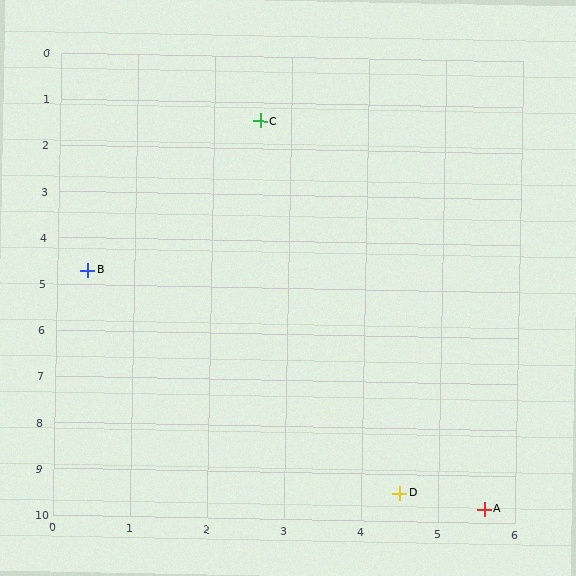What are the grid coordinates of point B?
Point B is at approximately (0.4, 4.7).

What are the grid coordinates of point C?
Point C is at approximately (2.6, 1.4).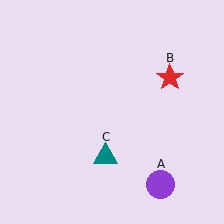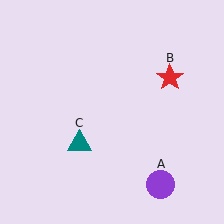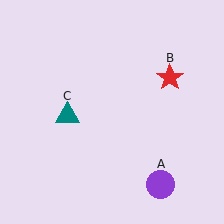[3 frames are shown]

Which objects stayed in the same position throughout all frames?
Purple circle (object A) and red star (object B) remained stationary.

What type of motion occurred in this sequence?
The teal triangle (object C) rotated clockwise around the center of the scene.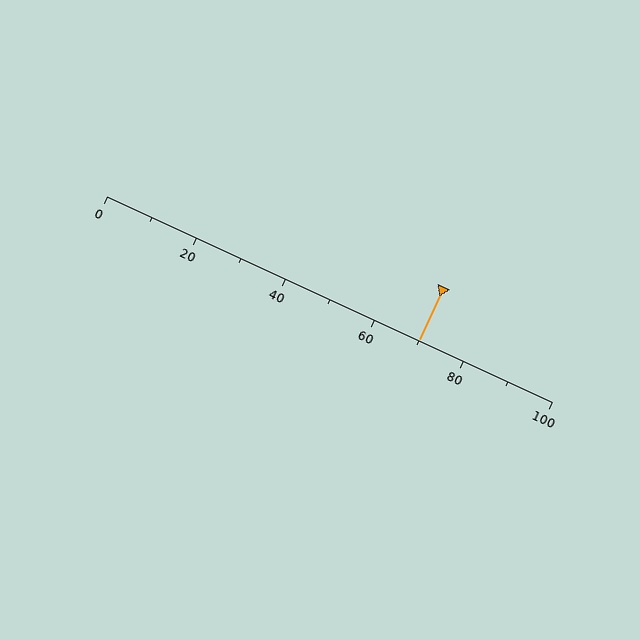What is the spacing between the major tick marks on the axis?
The major ticks are spaced 20 apart.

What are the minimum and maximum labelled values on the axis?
The axis runs from 0 to 100.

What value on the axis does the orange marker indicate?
The marker indicates approximately 70.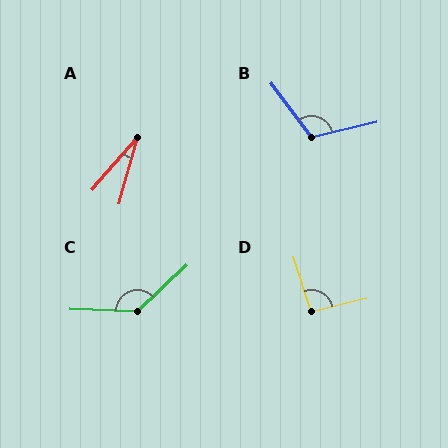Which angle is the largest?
C, at approximately 135 degrees.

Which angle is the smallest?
A, at approximately 25 degrees.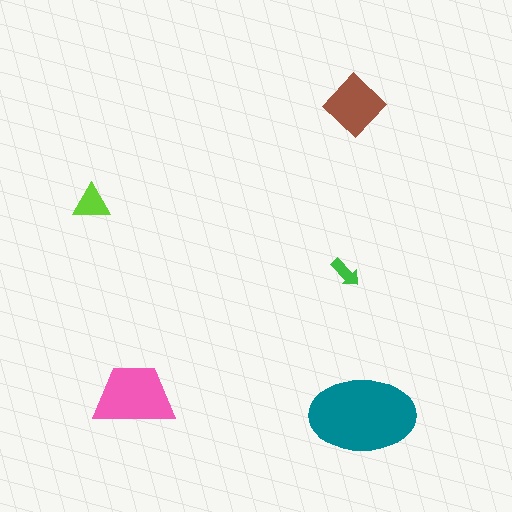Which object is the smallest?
The green arrow.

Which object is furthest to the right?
The teal ellipse is rightmost.